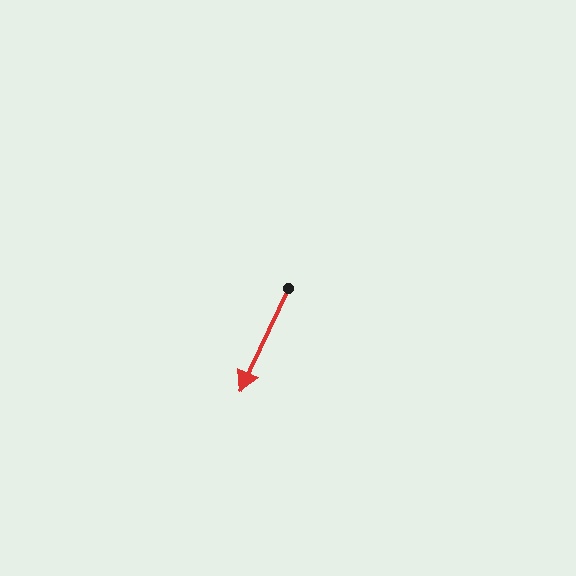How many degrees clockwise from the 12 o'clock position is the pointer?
Approximately 205 degrees.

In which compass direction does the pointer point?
Southwest.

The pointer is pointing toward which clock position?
Roughly 7 o'clock.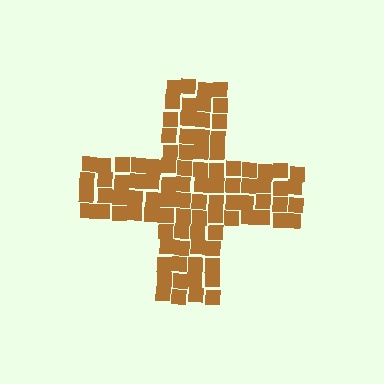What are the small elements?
The small elements are squares.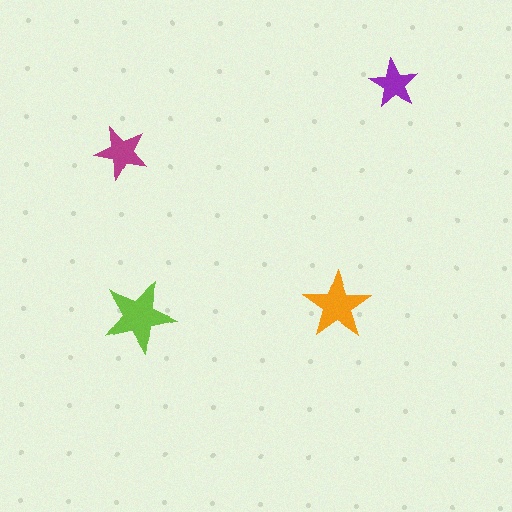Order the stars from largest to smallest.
the lime one, the orange one, the magenta one, the purple one.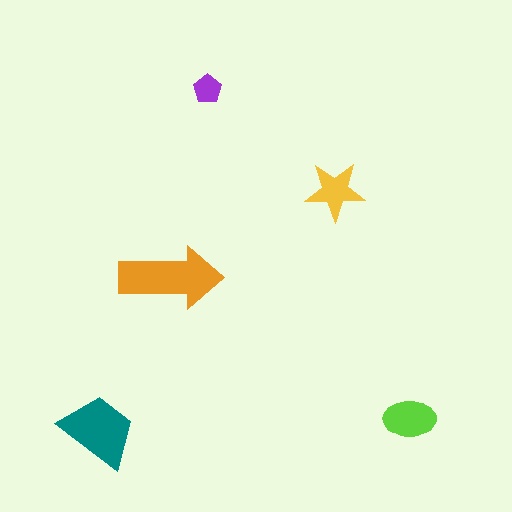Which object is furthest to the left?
The teal trapezoid is leftmost.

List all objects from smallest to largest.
The purple pentagon, the yellow star, the lime ellipse, the teal trapezoid, the orange arrow.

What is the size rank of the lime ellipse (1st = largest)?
3rd.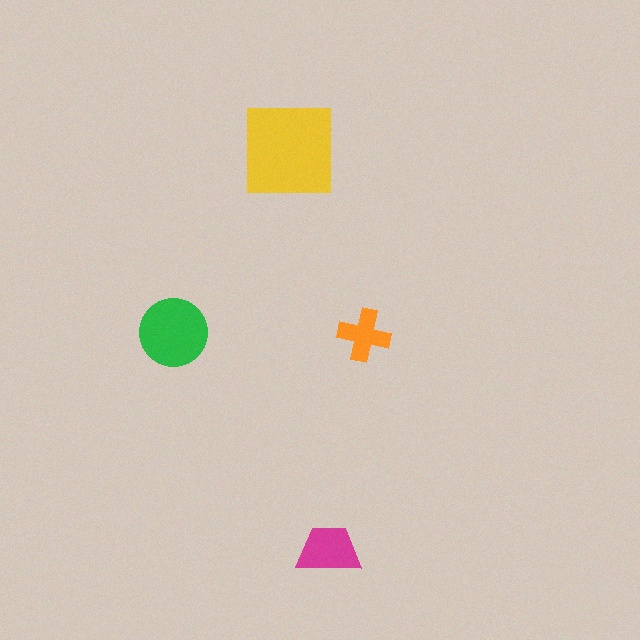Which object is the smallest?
The orange cross.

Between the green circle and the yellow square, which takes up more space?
The yellow square.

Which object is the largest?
The yellow square.